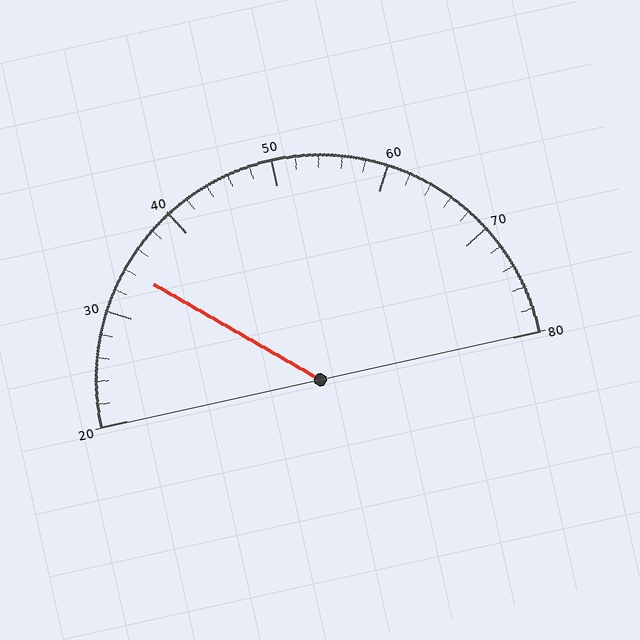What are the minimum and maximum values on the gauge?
The gauge ranges from 20 to 80.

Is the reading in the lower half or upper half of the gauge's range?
The reading is in the lower half of the range (20 to 80).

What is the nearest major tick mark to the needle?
The nearest major tick mark is 30.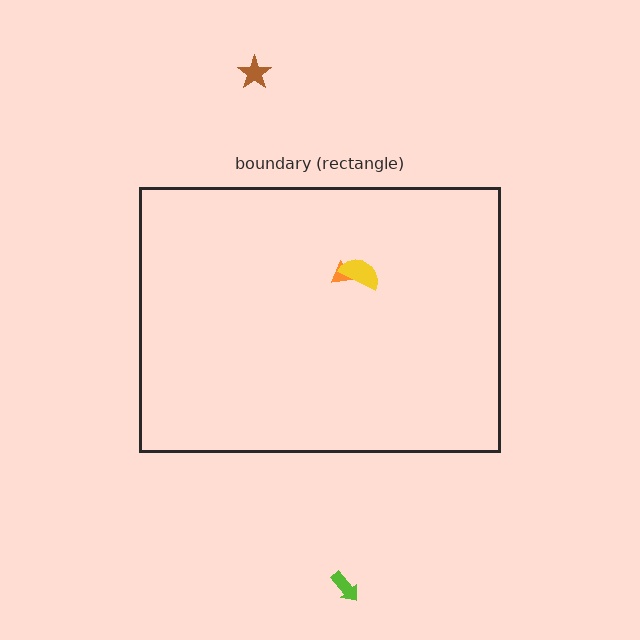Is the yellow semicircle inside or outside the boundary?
Inside.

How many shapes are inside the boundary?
2 inside, 2 outside.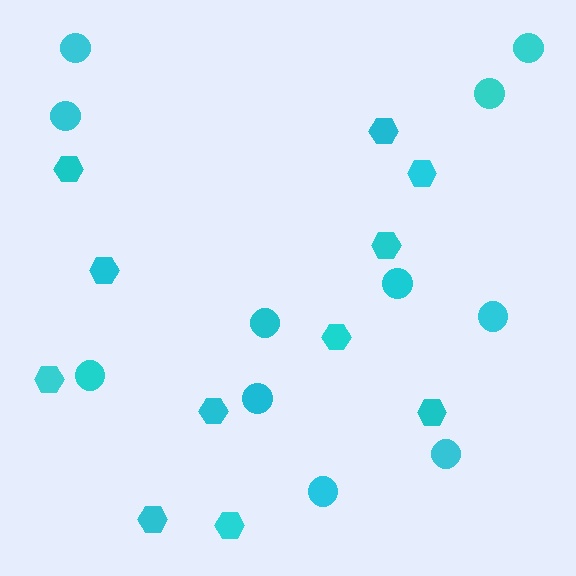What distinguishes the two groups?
There are 2 groups: one group of circles (11) and one group of hexagons (11).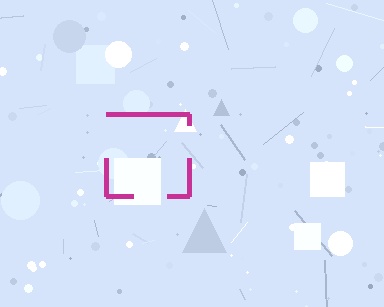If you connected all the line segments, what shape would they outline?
They would outline a square.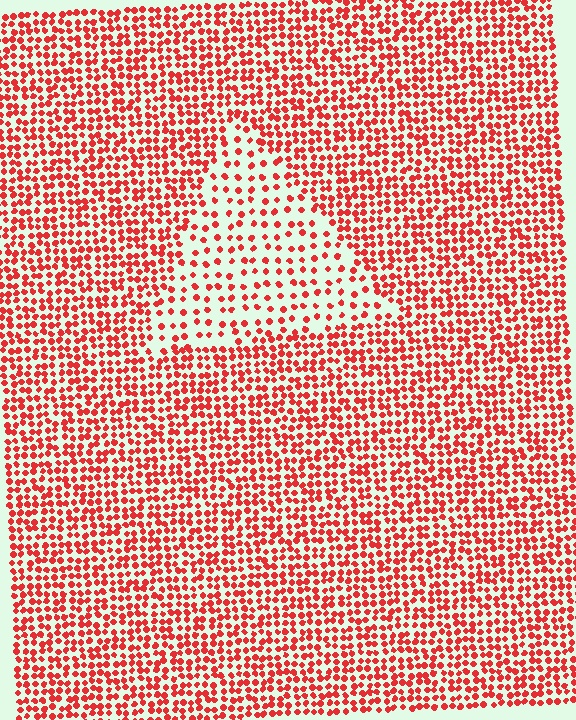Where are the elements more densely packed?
The elements are more densely packed outside the triangle boundary.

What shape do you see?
I see a triangle.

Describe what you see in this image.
The image contains small red elements arranged at two different densities. A triangle-shaped region is visible where the elements are less densely packed than the surrounding area.